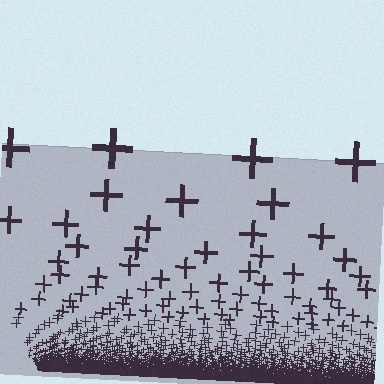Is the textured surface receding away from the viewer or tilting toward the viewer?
The surface appears to tilt toward the viewer. Texture elements get larger and sparser toward the top.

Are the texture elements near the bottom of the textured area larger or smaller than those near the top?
Smaller. The gradient is inverted — elements near the bottom are smaller and denser.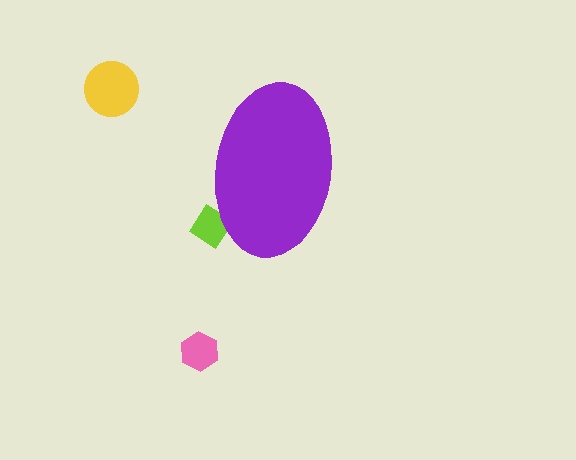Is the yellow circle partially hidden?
No, the yellow circle is fully visible.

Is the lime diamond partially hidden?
Yes, the lime diamond is partially hidden behind the purple ellipse.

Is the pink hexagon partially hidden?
No, the pink hexagon is fully visible.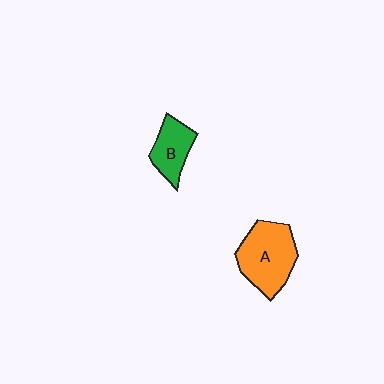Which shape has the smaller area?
Shape B (green).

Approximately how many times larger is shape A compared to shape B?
Approximately 1.7 times.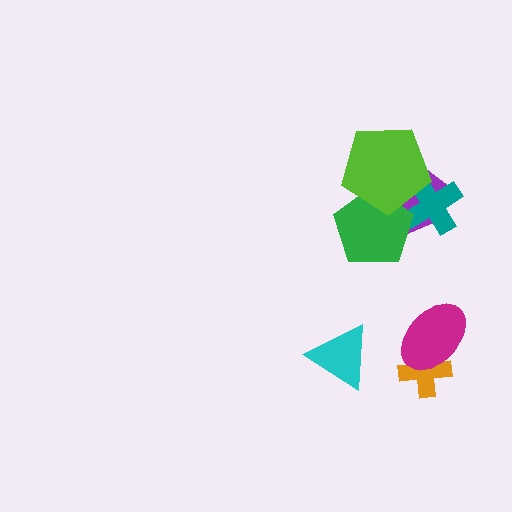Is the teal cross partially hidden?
Yes, it is partially covered by another shape.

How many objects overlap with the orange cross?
1 object overlaps with the orange cross.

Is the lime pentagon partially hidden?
No, no other shape covers it.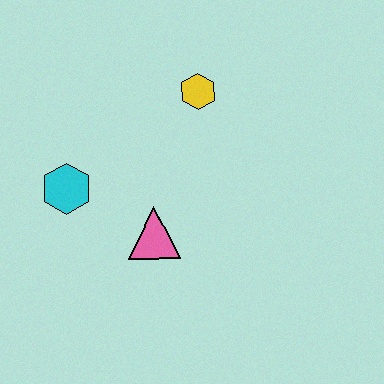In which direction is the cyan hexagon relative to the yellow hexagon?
The cyan hexagon is to the left of the yellow hexagon.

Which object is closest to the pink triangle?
The cyan hexagon is closest to the pink triangle.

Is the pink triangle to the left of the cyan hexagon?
No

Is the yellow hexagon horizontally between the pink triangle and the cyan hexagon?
No